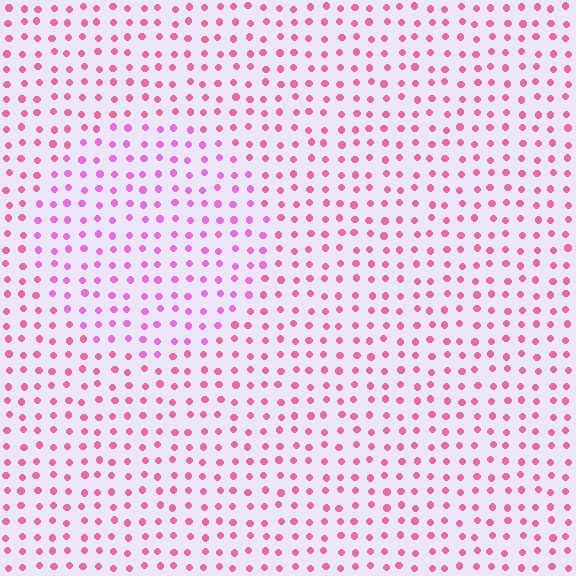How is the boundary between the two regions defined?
The boundary is defined purely by a slight shift in hue (about 32 degrees). Spacing, size, and orientation are identical on both sides.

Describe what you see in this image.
The image is filled with small pink elements in a uniform arrangement. A circle-shaped region is visible where the elements are tinted to a slightly different hue, forming a subtle color boundary.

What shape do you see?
I see a circle.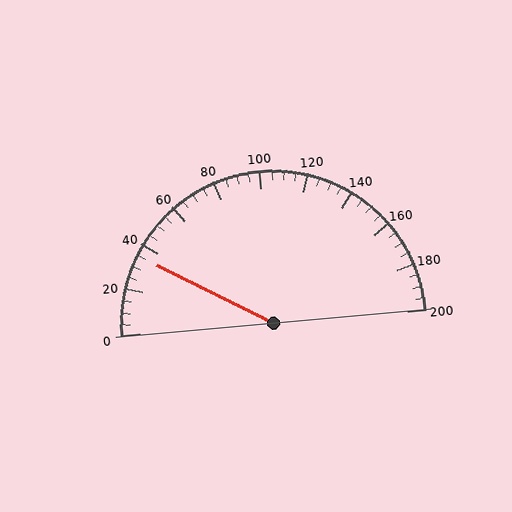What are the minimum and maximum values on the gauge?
The gauge ranges from 0 to 200.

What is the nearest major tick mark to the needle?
The nearest major tick mark is 40.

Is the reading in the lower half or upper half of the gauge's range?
The reading is in the lower half of the range (0 to 200).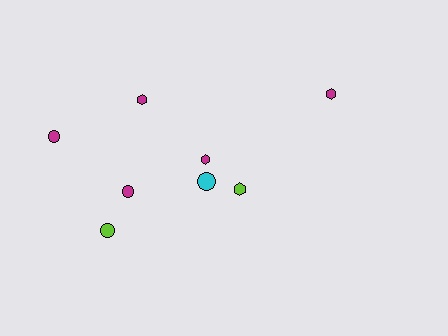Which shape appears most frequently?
Circle, with 4 objects.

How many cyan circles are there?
There is 1 cyan circle.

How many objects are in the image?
There are 8 objects.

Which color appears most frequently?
Magenta, with 5 objects.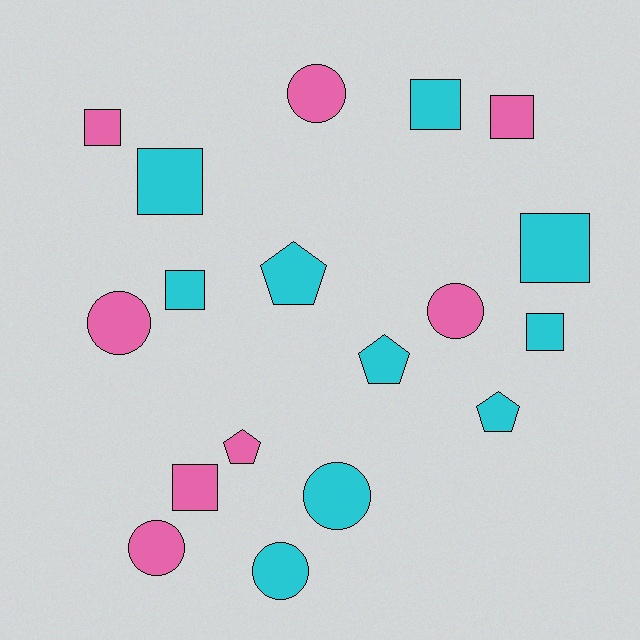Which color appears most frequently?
Cyan, with 10 objects.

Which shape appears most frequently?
Square, with 8 objects.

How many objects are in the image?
There are 18 objects.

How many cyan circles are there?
There are 2 cyan circles.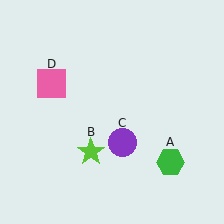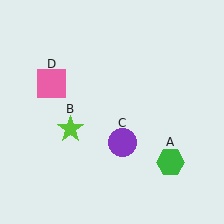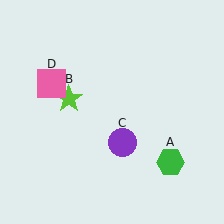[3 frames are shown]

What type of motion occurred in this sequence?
The lime star (object B) rotated clockwise around the center of the scene.